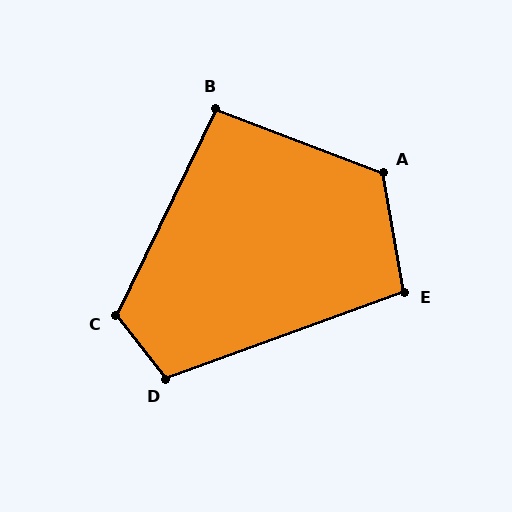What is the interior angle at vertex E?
Approximately 100 degrees (obtuse).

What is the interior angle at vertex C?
Approximately 116 degrees (obtuse).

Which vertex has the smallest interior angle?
B, at approximately 95 degrees.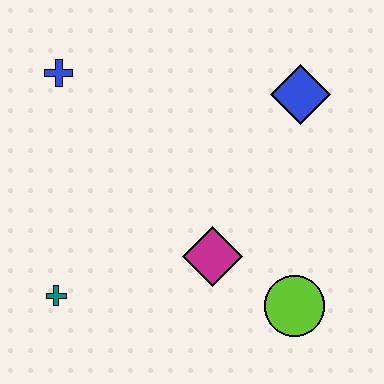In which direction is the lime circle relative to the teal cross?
The lime circle is to the right of the teal cross.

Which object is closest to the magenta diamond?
The lime circle is closest to the magenta diamond.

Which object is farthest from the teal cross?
The blue diamond is farthest from the teal cross.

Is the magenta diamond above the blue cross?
No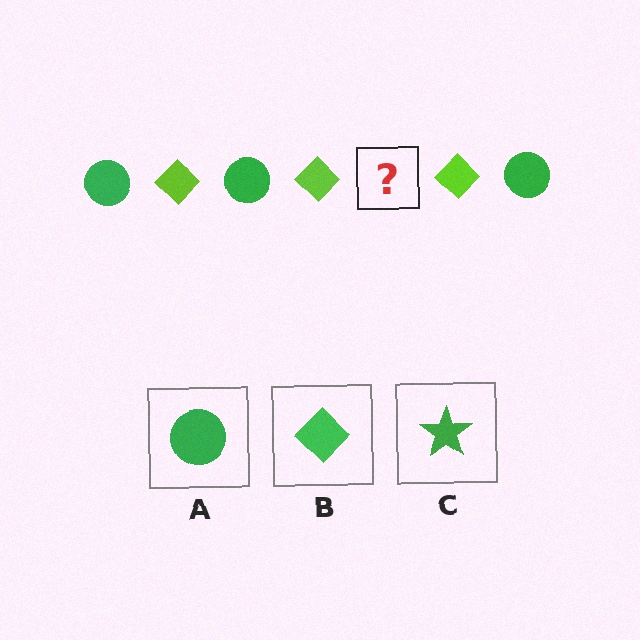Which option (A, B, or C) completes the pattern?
A.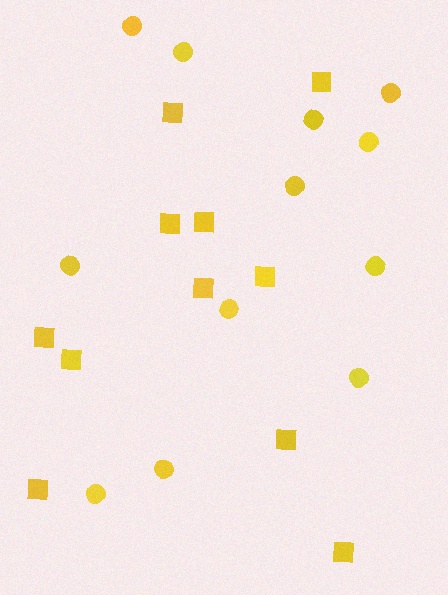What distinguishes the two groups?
There are 2 groups: one group of circles (12) and one group of squares (11).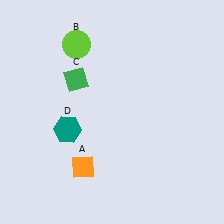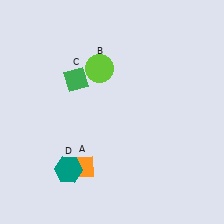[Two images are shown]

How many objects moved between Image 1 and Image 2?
2 objects moved between the two images.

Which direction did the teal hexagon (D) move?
The teal hexagon (D) moved down.